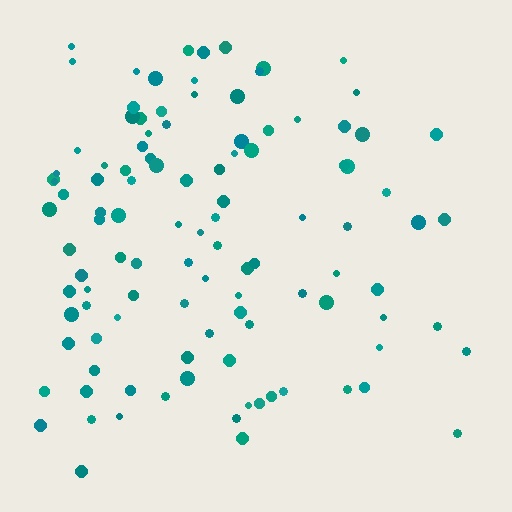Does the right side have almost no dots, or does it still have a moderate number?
Still a moderate number, just noticeably fewer than the left.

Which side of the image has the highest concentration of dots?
The left.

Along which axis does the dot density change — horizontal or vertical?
Horizontal.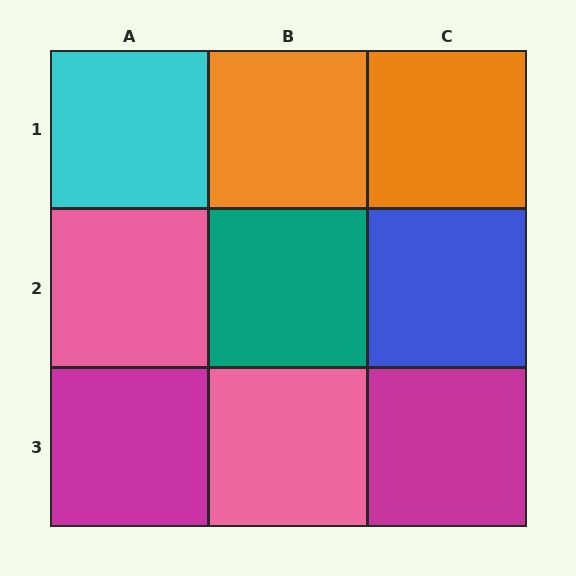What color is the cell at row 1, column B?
Orange.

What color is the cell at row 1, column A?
Cyan.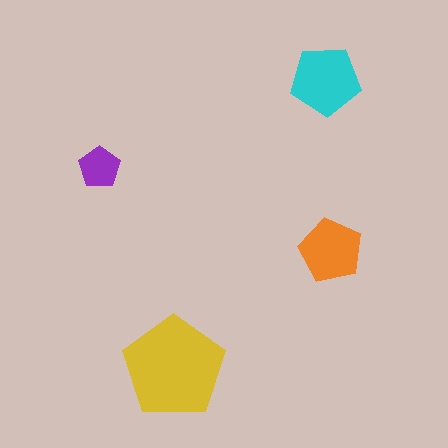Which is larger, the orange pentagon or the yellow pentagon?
The yellow one.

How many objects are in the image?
There are 4 objects in the image.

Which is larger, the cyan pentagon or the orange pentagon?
The cyan one.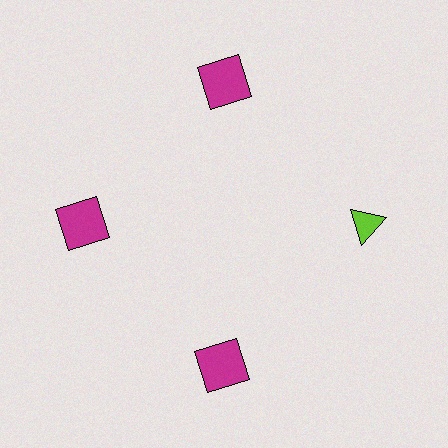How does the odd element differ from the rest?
It differs in both color (lime instead of magenta) and shape (triangle instead of square).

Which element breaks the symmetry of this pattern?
The lime triangle at roughly the 3 o'clock position breaks the symmetry. All other shapes are magenta squares.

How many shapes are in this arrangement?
There are 4 shapes arranged in a ring pattern.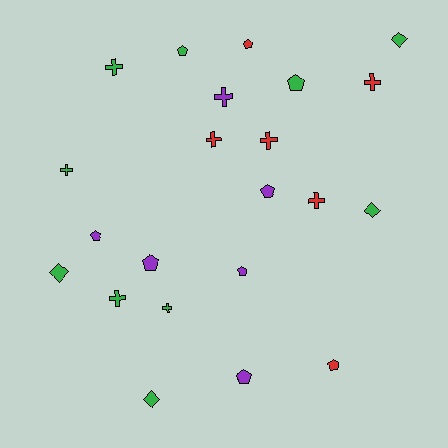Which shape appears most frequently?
Pentagon, with 9 objects.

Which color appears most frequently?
Green, with 10 objects.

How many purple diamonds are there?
There are no purple diamonds.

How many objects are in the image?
There are 22 objects.